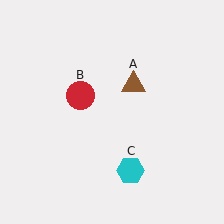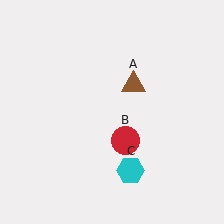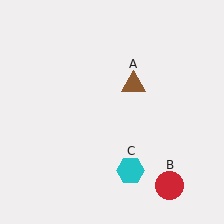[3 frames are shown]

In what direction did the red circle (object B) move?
The red circle (object B) moved down and to the right.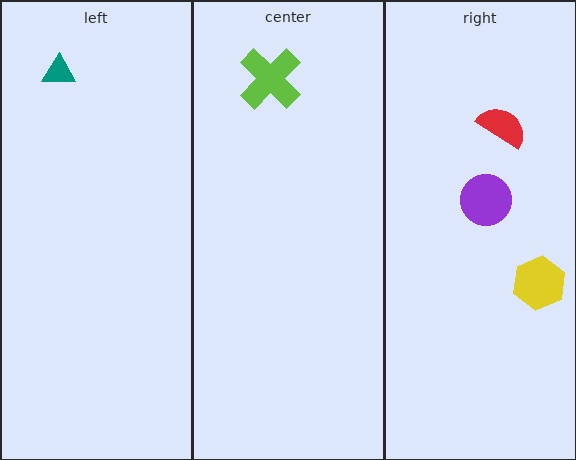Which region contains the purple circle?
The right region.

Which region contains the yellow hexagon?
The right region.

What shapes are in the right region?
The red semicircle, the purple circle, the yellow hexagon.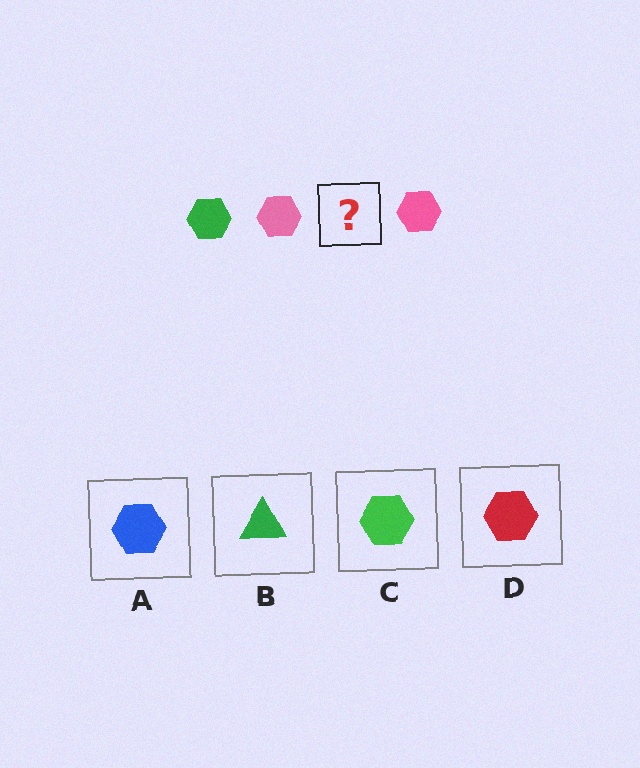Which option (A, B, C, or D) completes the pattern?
C.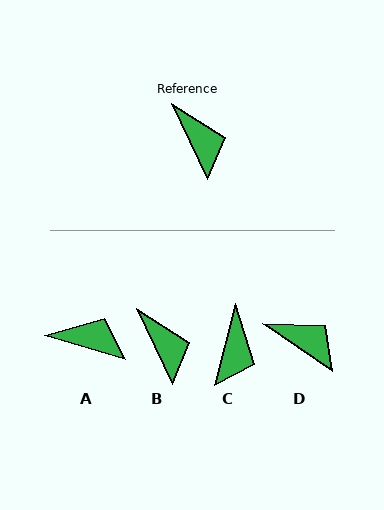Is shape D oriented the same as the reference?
No, it is off by about 30 degrees.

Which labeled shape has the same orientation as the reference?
B.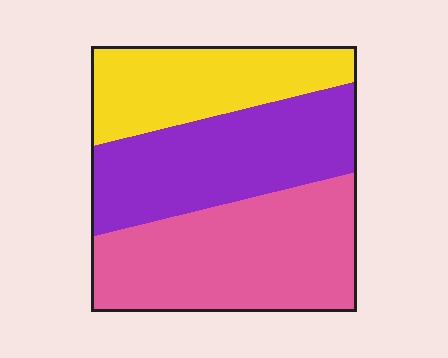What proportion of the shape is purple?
Purple covers about 35% of the shape.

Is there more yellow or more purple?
Purple.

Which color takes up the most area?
Pink, at roughly 40%.